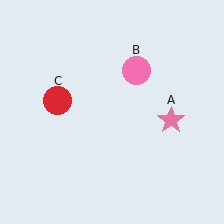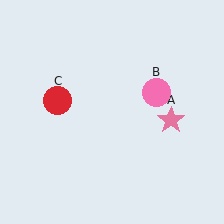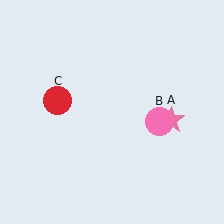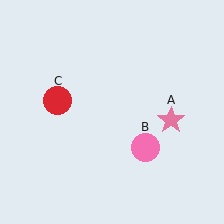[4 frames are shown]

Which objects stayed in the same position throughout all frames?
Pink star (object A) and red circle (object C) remained stationary.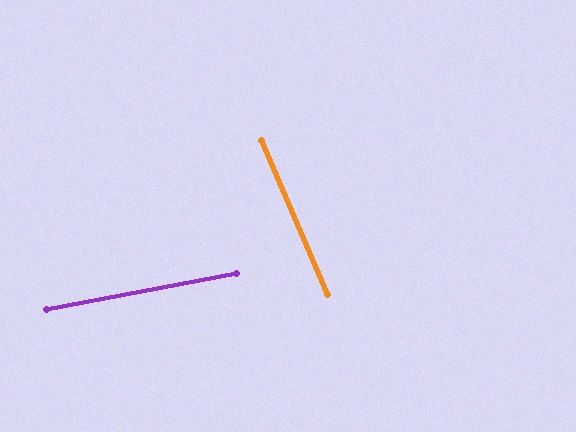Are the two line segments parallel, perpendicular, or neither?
Neither parallel nor perpendicular — they differ by about 78°.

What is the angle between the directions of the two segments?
Approximately 78 degrees.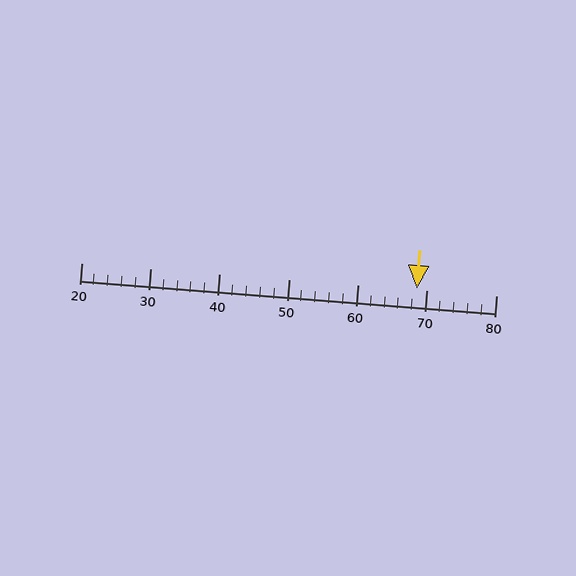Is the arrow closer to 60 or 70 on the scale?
The arrow is closer to 70.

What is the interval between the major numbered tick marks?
The major tick marks are spaced 10 units apart.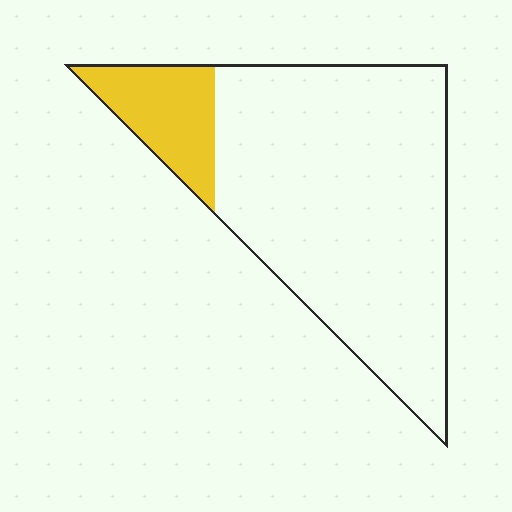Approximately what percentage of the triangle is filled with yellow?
Approximately 15%.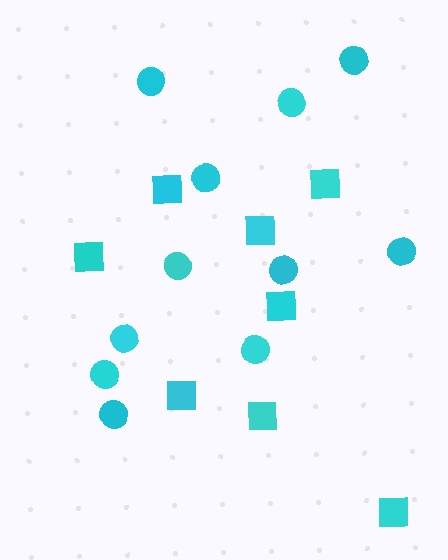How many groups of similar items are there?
There are 2 groups: one group of circles (11) and one group of squares (8).